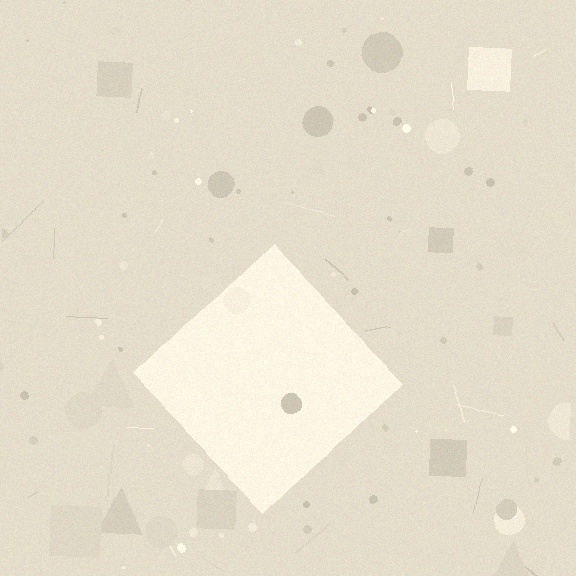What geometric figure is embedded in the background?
A diamond is embedded in the background.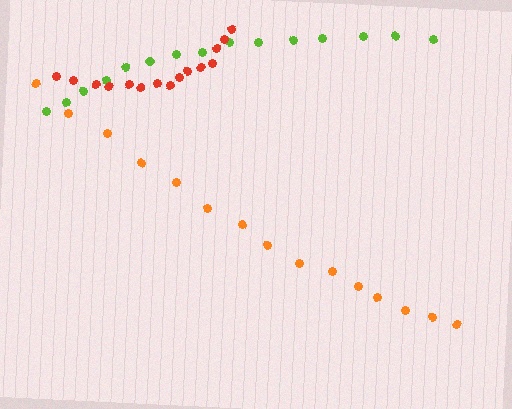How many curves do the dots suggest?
There are 3 distinct paths.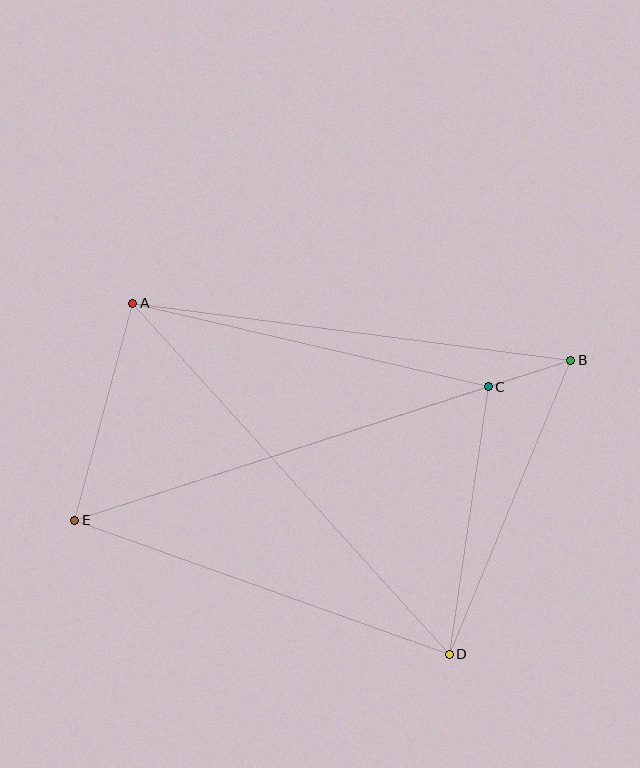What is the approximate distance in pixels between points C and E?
The distance between C and E is approximately 435 pixels.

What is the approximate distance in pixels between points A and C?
The distance between A and C is approximately 365 pixels.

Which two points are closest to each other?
Points B and C are closest to each other.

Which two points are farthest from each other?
Points B and E are farthest from each other.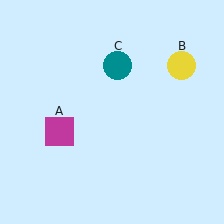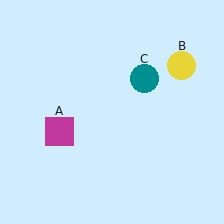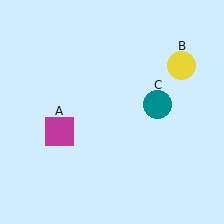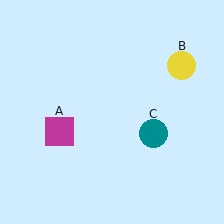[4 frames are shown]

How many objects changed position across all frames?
1 object changed position: teal circle (object C).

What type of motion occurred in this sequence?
The teal circle (object C) rotated clockwise around the center of the scene.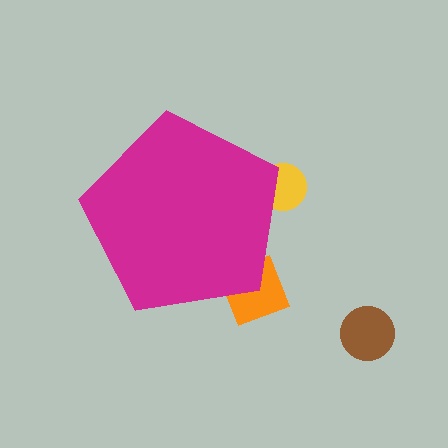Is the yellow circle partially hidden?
Yes, the yellow circle is partially hidden behind the magenta pentagon.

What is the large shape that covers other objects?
A magenta pentagon.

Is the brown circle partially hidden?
No, the brown circle is fully visible.